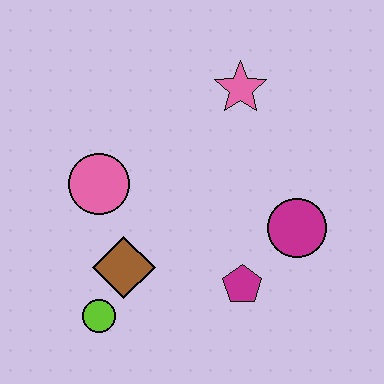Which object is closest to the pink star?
The magenta circle is closest to the pink star.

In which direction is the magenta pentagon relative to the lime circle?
The magenta pentagon is to the right of the lime circle.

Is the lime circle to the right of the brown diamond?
No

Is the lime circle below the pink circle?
Yes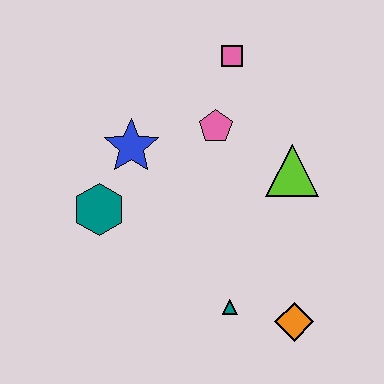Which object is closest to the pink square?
The pink pentagon is closest to the pink square.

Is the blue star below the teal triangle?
No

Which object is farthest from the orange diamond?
The pink square is farthest from the orange diamond.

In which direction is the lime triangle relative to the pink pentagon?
The lime triangle is to the right of the pink pentagon.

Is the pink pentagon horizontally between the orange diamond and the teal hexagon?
Yes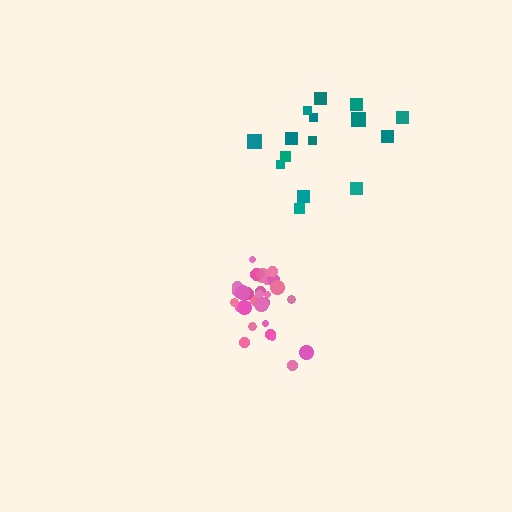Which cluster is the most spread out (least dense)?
Teal.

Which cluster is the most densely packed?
Pink.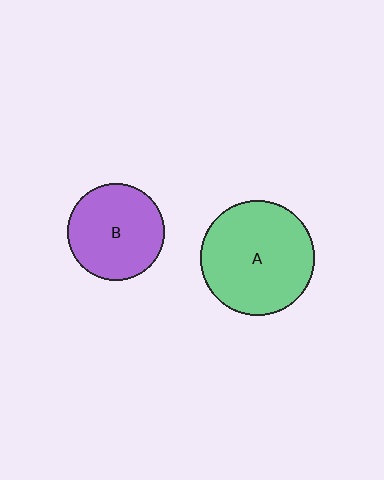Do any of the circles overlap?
No, none of the circles overlap.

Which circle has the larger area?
Circle A (green).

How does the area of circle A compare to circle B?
Approximately 1.4 times.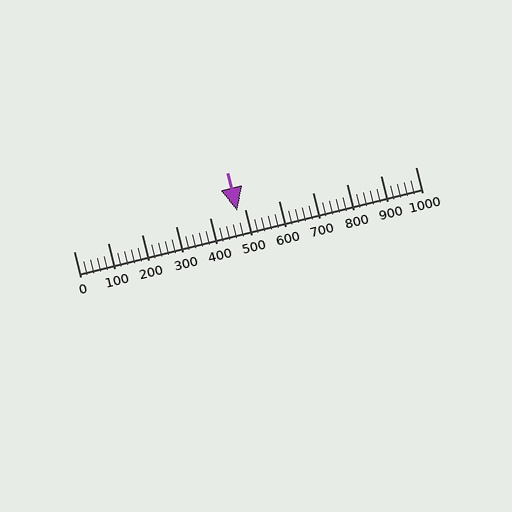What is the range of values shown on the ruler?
The ruler shows values from 0 to 1000.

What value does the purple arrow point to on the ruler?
The purple arrow points to approximately 480.